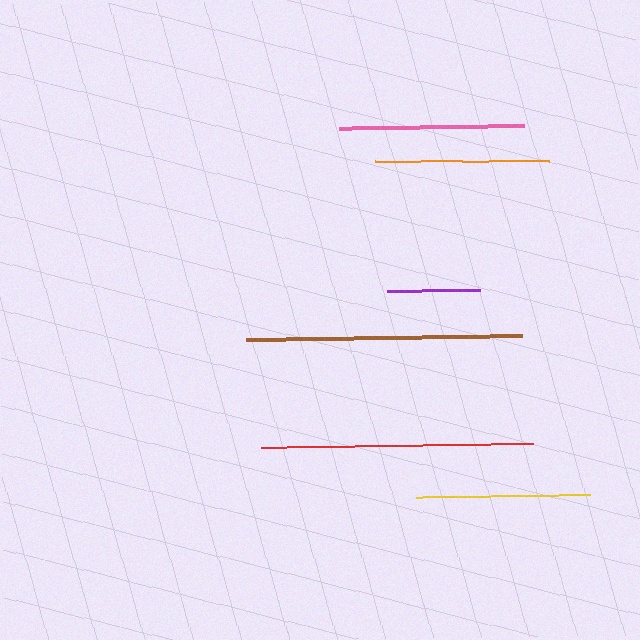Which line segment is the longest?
The brown line is the longest at approximately 276 pixels.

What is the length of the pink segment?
The pink segment is approximately 185 pixels long.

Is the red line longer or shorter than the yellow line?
The red line is longer than the yellow line.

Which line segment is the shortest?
The purple line is the shortest at approximately 93 pixels.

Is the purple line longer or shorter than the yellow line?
The yellow line is longer than the purple line.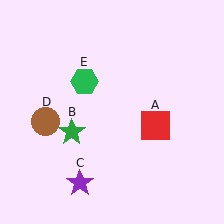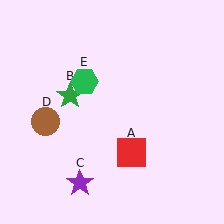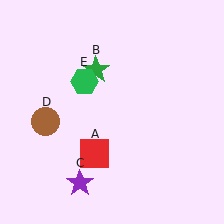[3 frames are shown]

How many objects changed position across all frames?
2 objects changed position: red square (object A), green star (object B).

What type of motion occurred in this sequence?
The red square (object A), green star (object B) rotated clockwise around the center of the scene.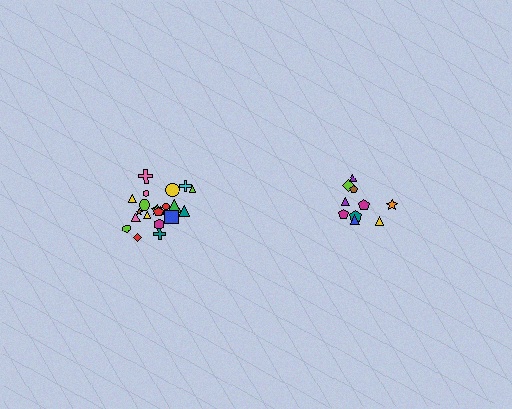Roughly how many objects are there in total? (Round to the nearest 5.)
Roughly 30 objects in total.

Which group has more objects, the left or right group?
The left group.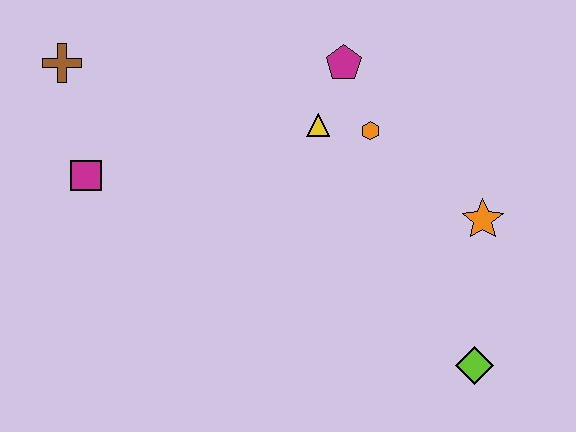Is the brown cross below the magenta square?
No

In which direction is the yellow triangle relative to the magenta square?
The yellow triangle is to the right of the magenta square.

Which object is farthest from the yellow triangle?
The lime diamond is farthest from the yellow triangle.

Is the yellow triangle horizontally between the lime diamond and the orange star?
No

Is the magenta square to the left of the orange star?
Yes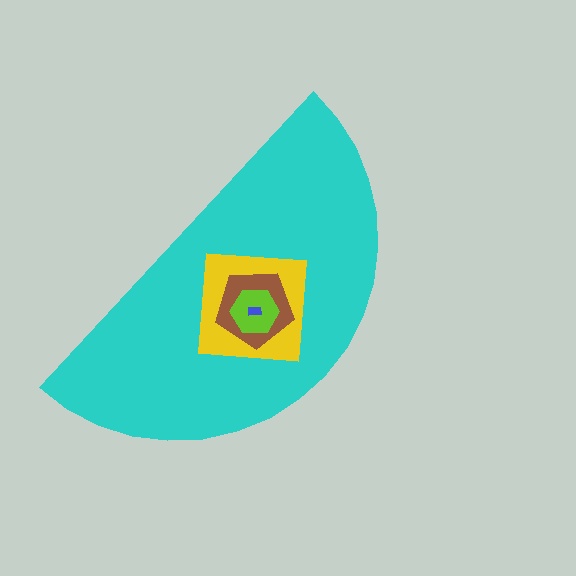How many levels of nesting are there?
5.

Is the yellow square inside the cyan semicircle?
Yes.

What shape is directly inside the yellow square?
The brown pentagon.